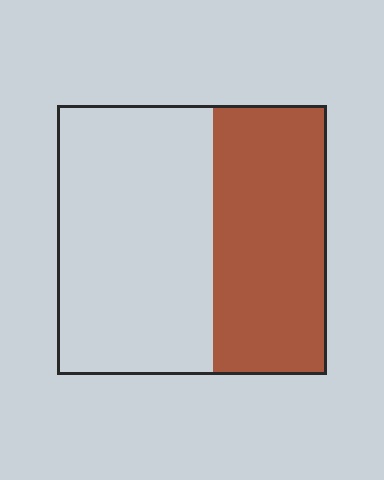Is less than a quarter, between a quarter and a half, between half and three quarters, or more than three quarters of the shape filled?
Between a quarter and a half.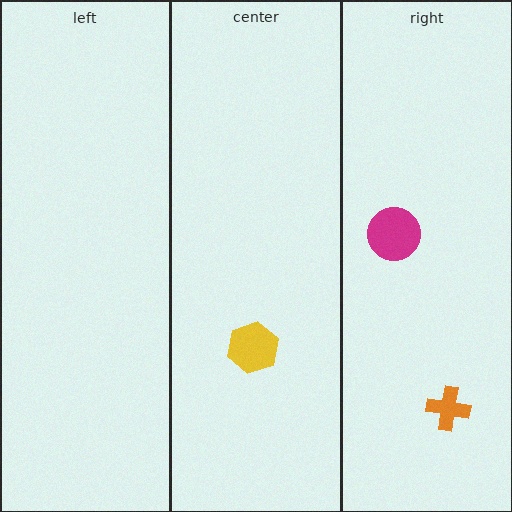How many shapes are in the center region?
1.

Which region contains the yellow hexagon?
The center region.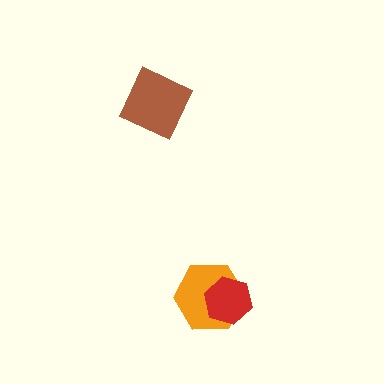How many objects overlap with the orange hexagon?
1 object overlaps with the orange hexagon.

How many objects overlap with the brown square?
0 objects overlap with the brown square.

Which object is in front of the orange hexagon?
The red hexagon is in front of the orange hexagon.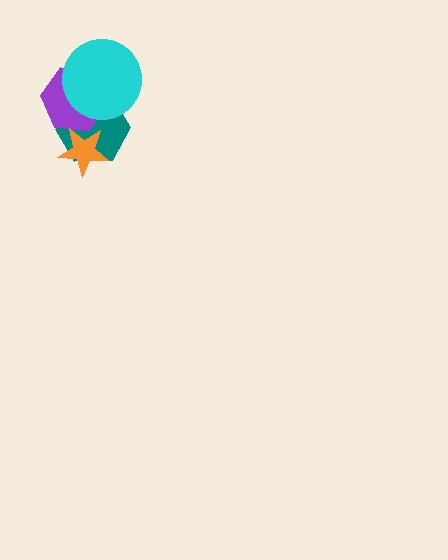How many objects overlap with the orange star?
2 objects overlap with the orange star.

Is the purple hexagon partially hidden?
Yes, it is partially covered by another shape.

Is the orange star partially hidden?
No, no other shape covers it.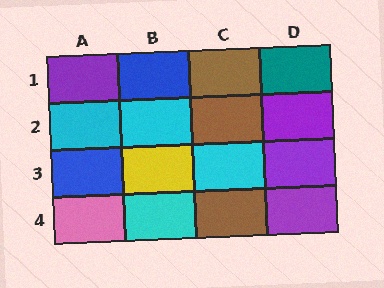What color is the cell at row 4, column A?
Pink.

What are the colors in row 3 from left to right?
Blue, yellow, cyan, purple.